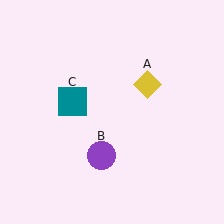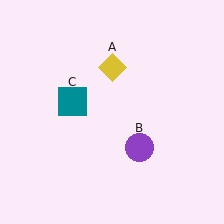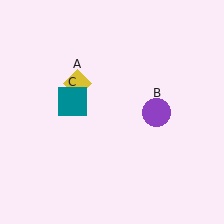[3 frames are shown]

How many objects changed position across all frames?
2 objects changed position: yellow diamond (object A), purple circle (object B).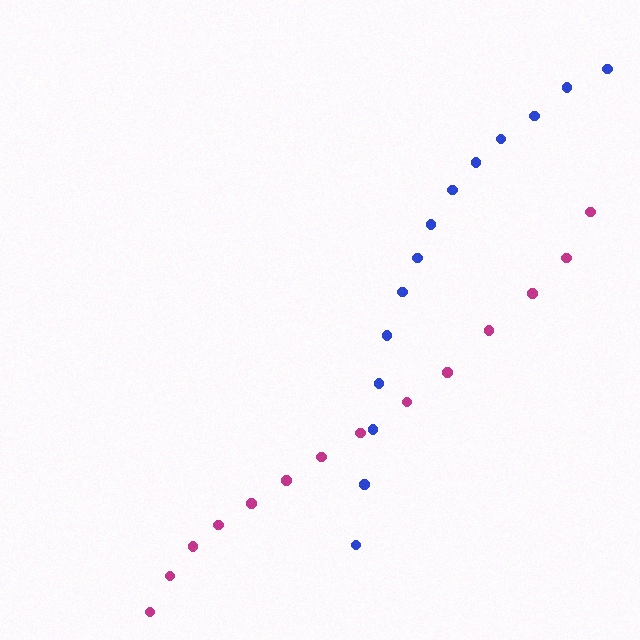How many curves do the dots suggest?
There are 2 distinct paths.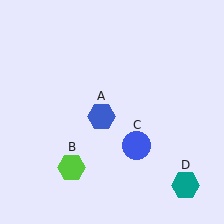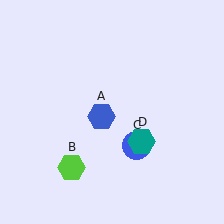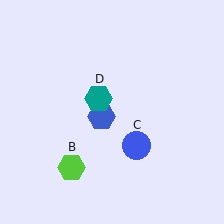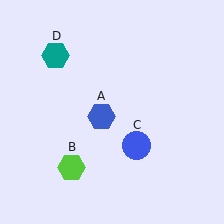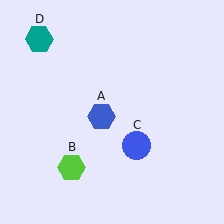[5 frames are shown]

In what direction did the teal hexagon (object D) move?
The teal hexagon (object D) moved up and to the left.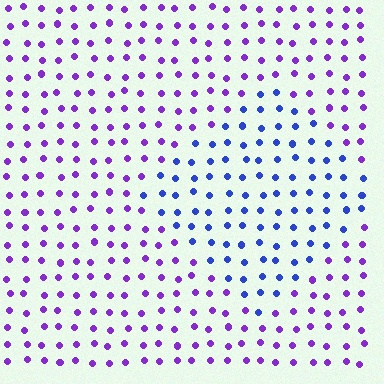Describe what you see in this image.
The image is filled with small purple elements in a uniform arrangement. A diamond-shaped region is visible where the elements are tinted to a slightly different hue, forming a subtle color boundary.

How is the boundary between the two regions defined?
The boundary is defined purely by a slight shift in hue (about 44 degrees). Spacing, size, and orientation are identical on both sides.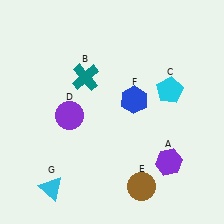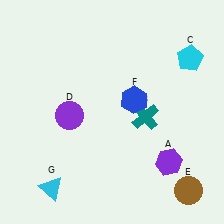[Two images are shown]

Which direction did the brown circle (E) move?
The brown circle (E) moved right.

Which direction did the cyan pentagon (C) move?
The cyan pentagon (C) moved up.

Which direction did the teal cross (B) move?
The teal cross (B) moved right.